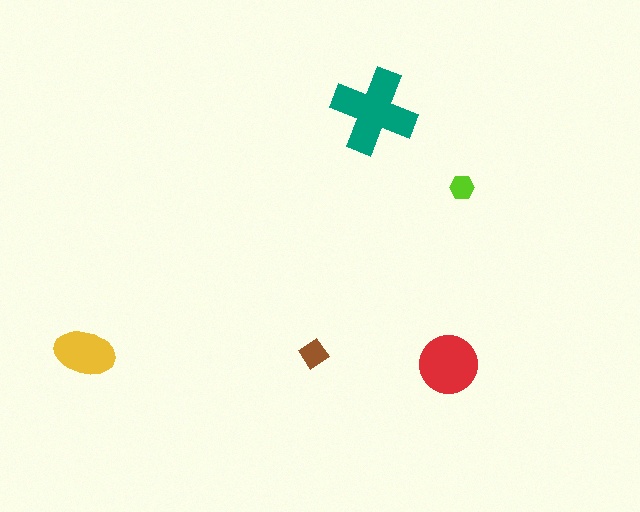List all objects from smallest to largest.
The lime hexagon, the brown diamond, the yellow ellipse, the red circle, the teal cross.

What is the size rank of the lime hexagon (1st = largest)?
5th.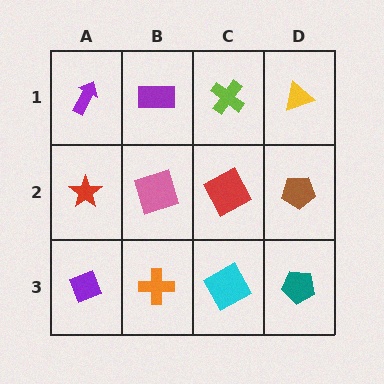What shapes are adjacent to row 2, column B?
A purple rectangle (row 1, column B), an orange cross (row 3, column B), a red star (row 2, column A), a red square (row 2, column C).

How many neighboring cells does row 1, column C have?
3.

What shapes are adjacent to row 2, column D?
A yellow triangle (row 1, column D), a teal pentagon (row 3, column D), a red square (row 2, column C).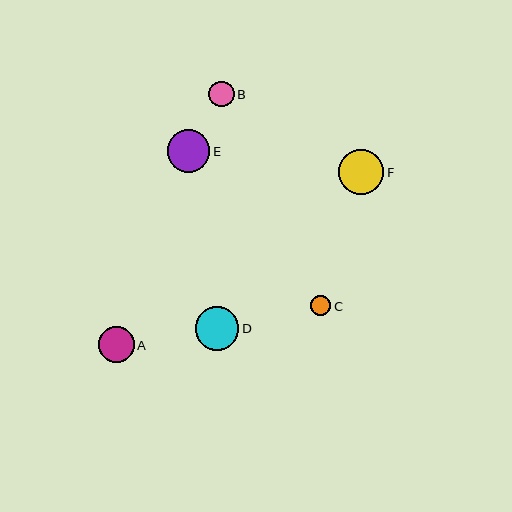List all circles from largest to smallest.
From largest to smallest: F, D, E, A, B, C.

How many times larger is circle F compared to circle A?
Circle F is approximately 1.3 times the size of circle A.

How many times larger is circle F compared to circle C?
Circle F is approximately 2.2 times the size of circle C.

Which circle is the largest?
Circle F is the largest with a size of approximately 45 pixels.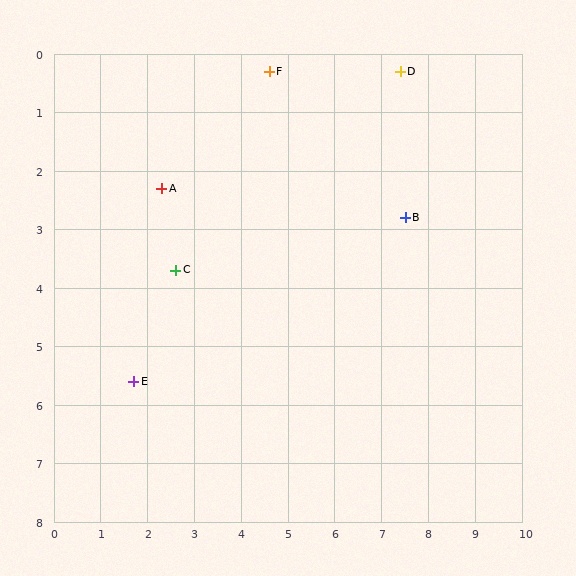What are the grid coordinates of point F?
Point F is at approximately (4.6, 0.3).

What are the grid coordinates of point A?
Point A is at approximately (2.3, 2.3).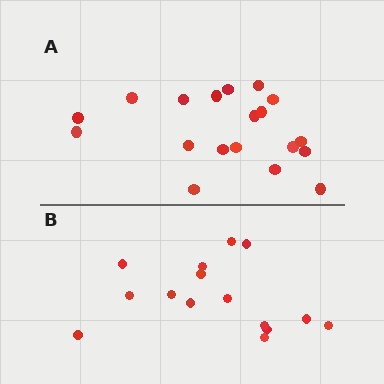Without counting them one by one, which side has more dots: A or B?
Region A (the top region) has more dots.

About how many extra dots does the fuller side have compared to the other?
Region A has about 4 more dots than region B.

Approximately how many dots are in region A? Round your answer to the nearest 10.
About 20 dots. (The exact count is 19, which rounds to 20.)